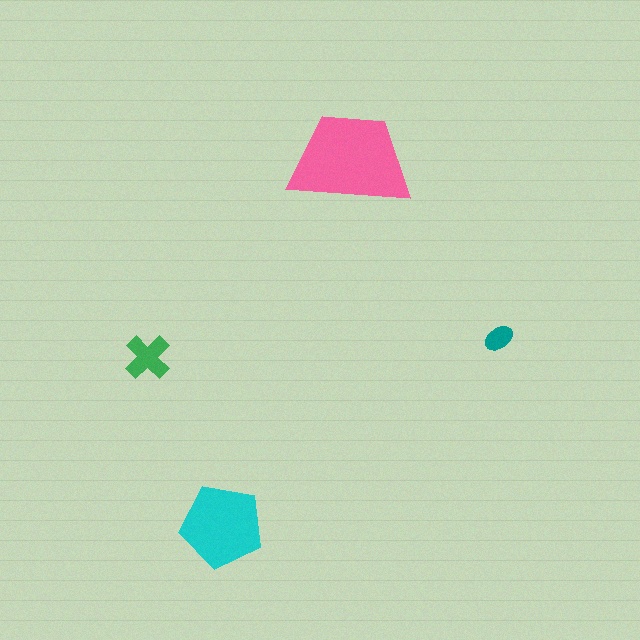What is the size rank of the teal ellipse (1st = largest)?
4th.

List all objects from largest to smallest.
The pink trapezoid, the cyan pentagon, the green cross, the teal ellipse.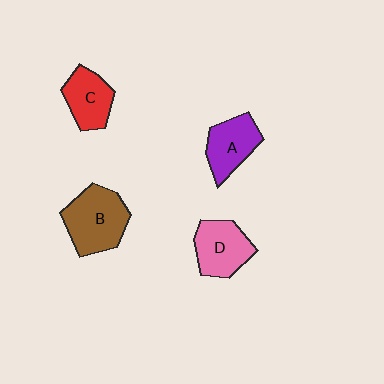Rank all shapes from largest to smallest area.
From largest to smallest: B (brown), D (pink), A (purple), C (red).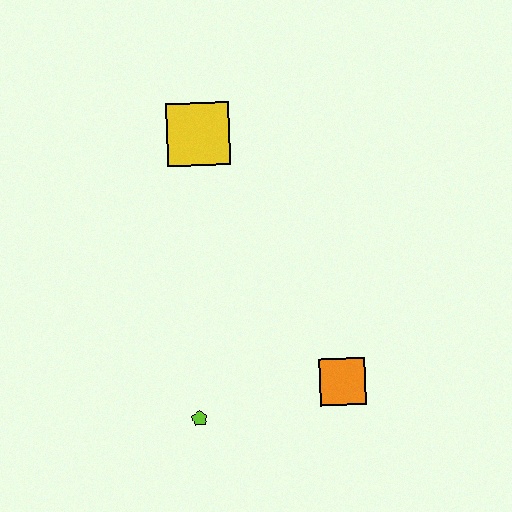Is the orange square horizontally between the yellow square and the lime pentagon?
No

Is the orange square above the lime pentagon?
Yes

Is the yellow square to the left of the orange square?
Yes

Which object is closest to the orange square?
The lime pentagon is closest to the orange square.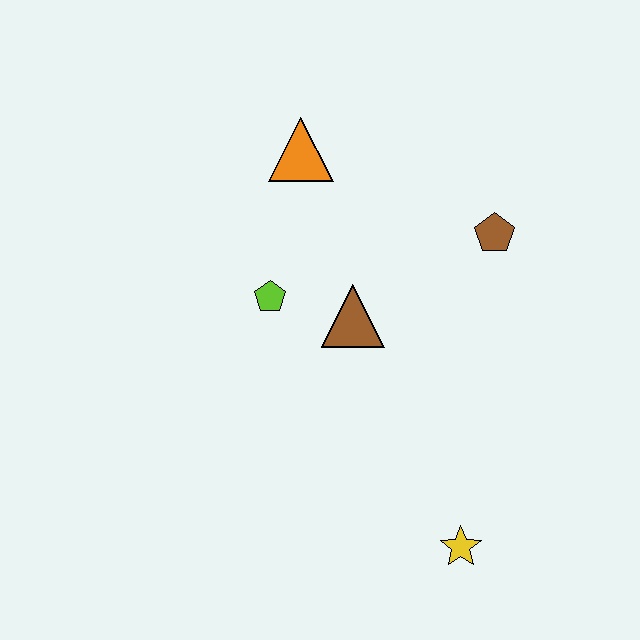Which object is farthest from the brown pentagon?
The yellow star is farthest from the brown pentagon.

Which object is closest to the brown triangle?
The lime pentagon is closest to the brown triangle.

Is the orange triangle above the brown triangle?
Yes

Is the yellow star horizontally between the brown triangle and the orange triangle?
No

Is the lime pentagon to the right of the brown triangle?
No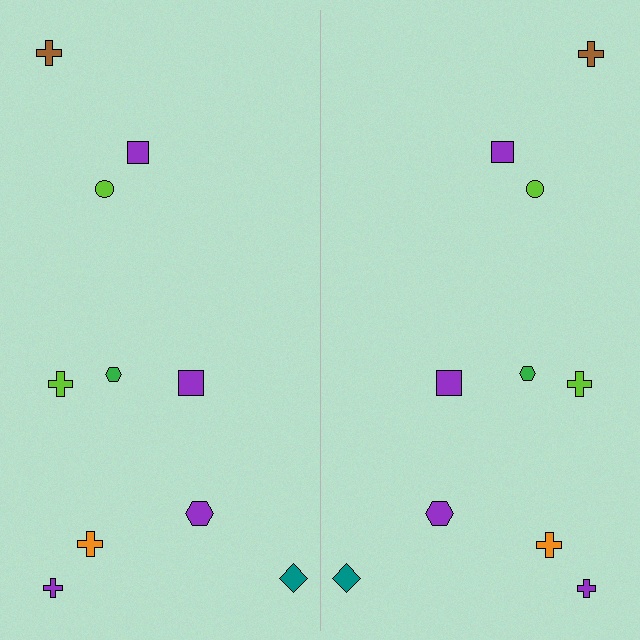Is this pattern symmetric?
Yes, this pattern has bilateral (reflection) symmetry.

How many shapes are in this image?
There are 20 shapes in this image.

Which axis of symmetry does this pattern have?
The pattern has a vertical axis of symmetry running through the center of the image.